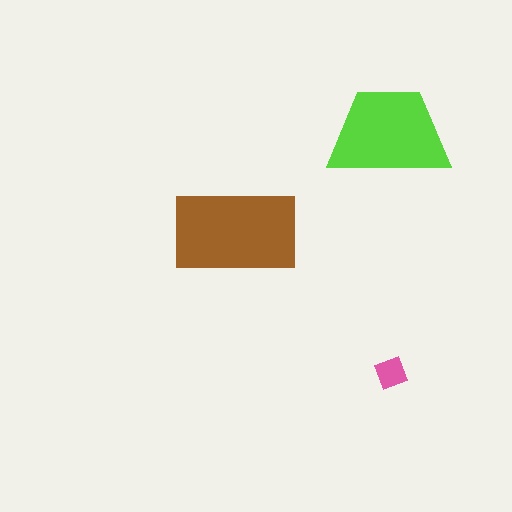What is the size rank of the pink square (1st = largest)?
3rd.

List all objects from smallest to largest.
The pink square, the lime trapezoid, the brown rectangle.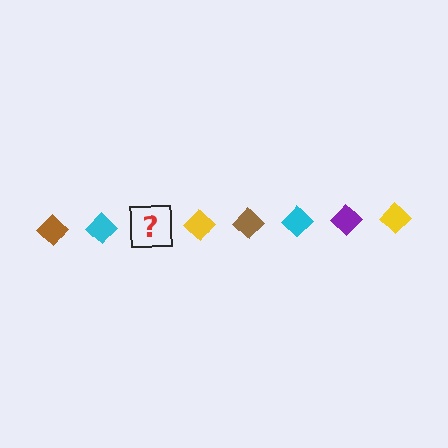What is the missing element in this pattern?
The missing element is a purple diamond.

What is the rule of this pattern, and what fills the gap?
The rule is that the pattern cycles through brown, cyan, purple, yellow diamonds. The gap should be filled with a purple diamond.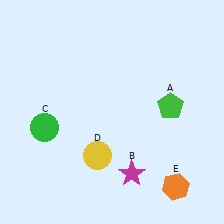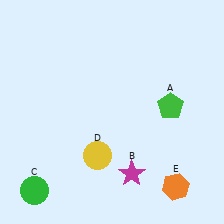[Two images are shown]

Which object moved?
The green circle (C) moved down.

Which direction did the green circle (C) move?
The green circle (C) moved down.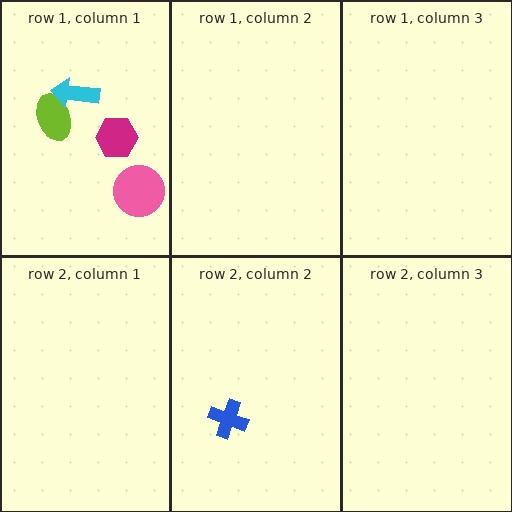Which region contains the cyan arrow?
The row 1, column 1 region.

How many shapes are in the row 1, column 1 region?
4.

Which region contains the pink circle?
The row 1, column 1 region.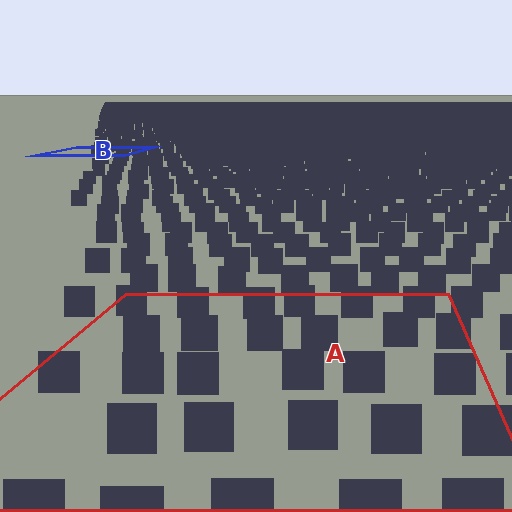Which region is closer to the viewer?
Region A is closer. The texture elements there are larger and more spread out.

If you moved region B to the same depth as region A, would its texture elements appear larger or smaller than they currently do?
They would appear larger. At a closer depth, the same texture elements are projected at a bigger on-screen size.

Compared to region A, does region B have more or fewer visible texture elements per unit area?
Region B has more texture elements per unit area — they are packed more densely because it is farther away.